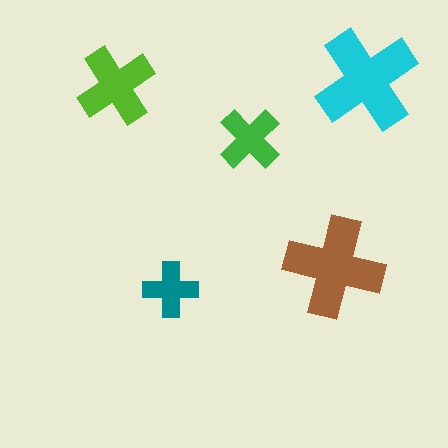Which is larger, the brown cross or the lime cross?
The brown one.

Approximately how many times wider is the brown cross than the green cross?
About 1.5 times wider.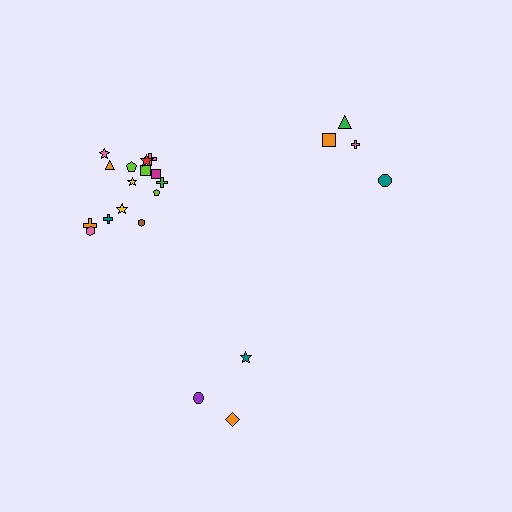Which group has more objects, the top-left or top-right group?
The top-left group.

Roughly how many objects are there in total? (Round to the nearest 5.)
Roughly 20 objects in total.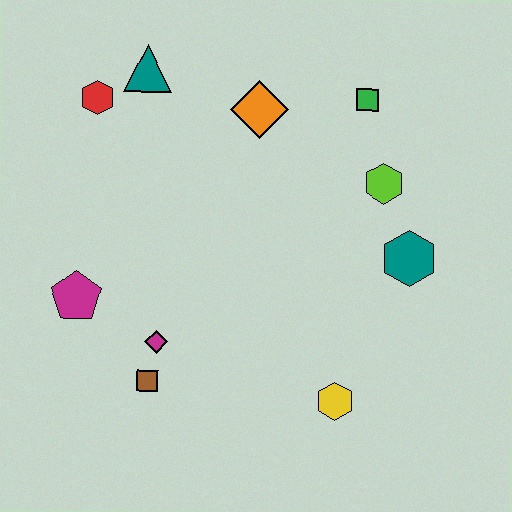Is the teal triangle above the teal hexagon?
Yes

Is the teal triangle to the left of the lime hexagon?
Yes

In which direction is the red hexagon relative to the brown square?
The red hexagon is above the brown square.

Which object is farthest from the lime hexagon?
The magenta pentagon is farthest from the lime hexagon.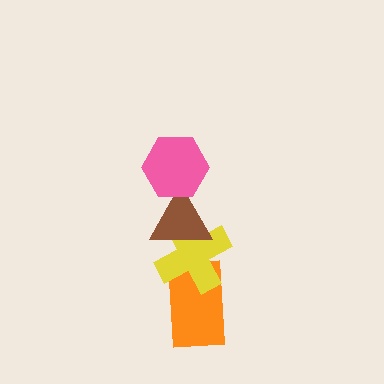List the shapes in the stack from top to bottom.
From top to bottom: the pink hexagon, the brown triangle, the yellow cross, the orange rectangle.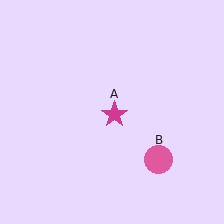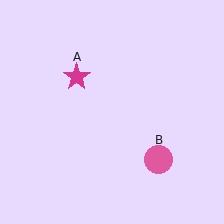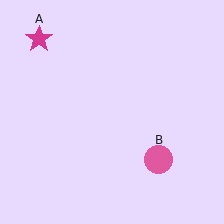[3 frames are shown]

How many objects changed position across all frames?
1 object changed position: magenta star (object A).